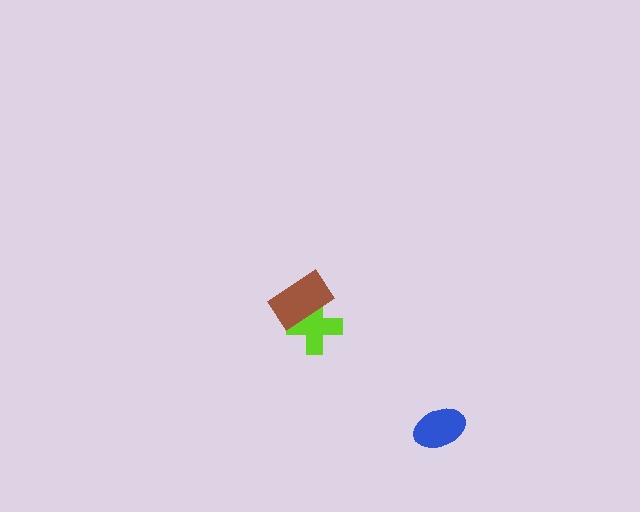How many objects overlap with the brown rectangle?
1 object overlaps with the brown rectangle.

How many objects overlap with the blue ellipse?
0 objects overlap with the blue ellipse.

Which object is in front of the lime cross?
The brown rectangle is in front of the lime cross.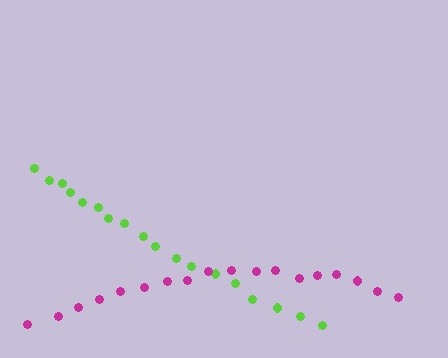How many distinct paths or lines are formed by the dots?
There are 2 distinct paths.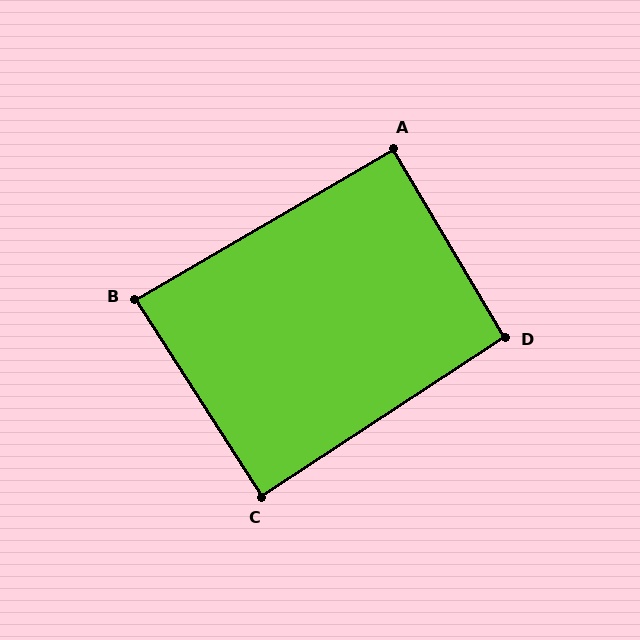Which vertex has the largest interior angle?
D, at approximately 93 degrees.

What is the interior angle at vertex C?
Approximately 90 degrees (approximately right).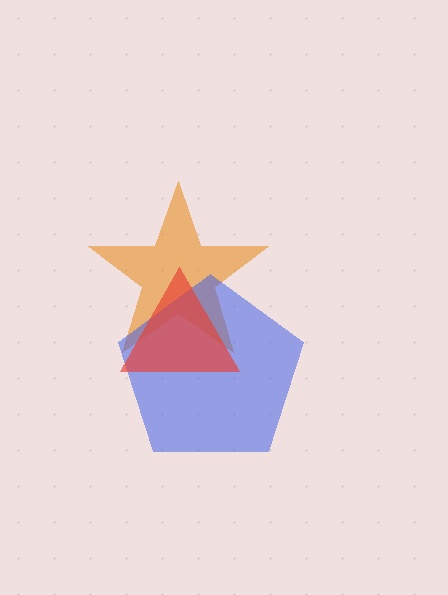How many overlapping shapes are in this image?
There are 3 overlapping shapes in the image.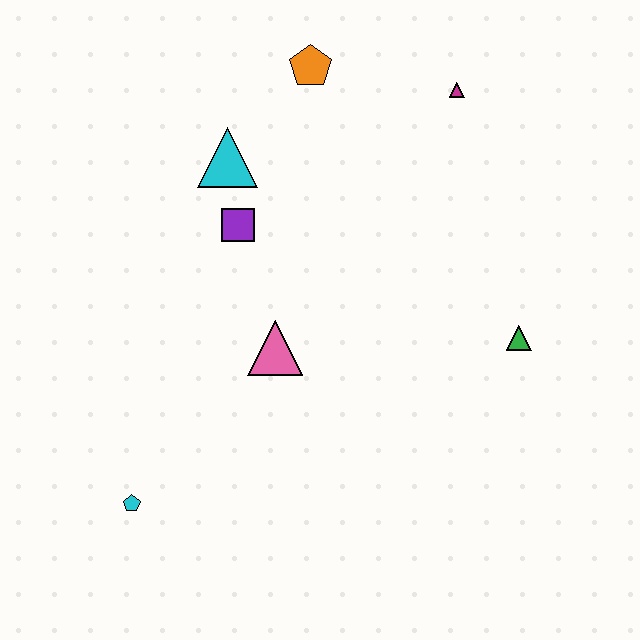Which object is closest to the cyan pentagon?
The pink triangle is closest to the cyan pentagon.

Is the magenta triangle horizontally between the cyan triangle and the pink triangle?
No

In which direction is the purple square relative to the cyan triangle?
The purple square is below the cyan triangle.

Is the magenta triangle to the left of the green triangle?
Yes